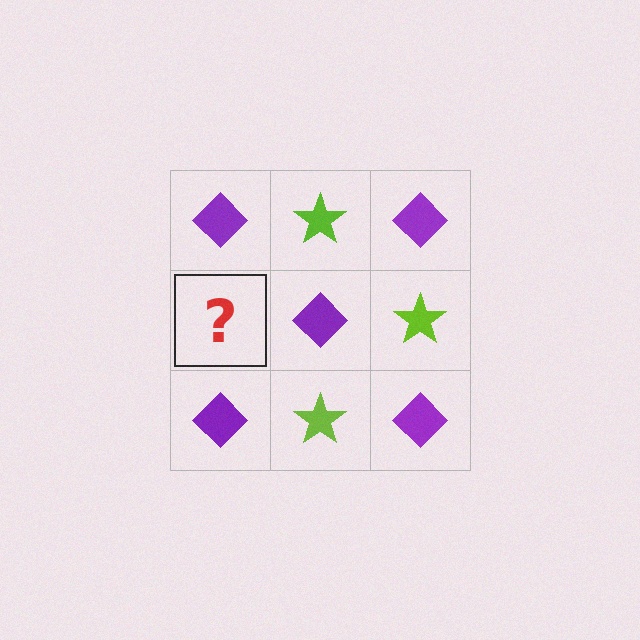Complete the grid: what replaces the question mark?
The question mark should be replaced with a lime star.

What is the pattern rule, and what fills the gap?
The rule is that it alternates purple diamond and lime star in a checkerboard pattern. The gap should be filled with a lime star.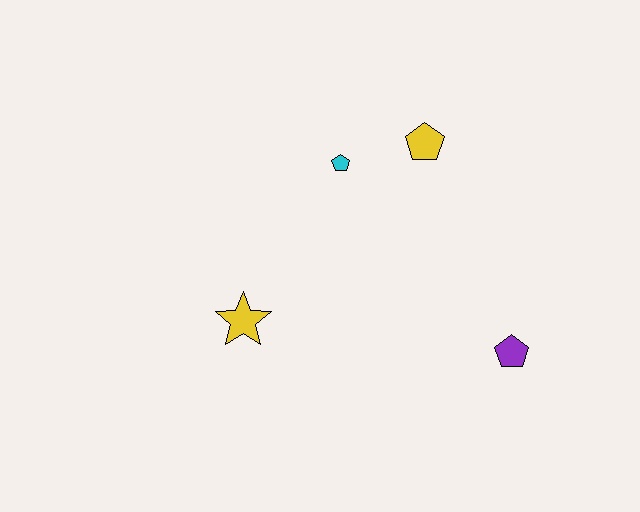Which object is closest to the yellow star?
The cyan pentagon is closest to the yellow star.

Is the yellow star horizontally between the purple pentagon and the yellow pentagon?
No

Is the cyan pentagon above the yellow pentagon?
No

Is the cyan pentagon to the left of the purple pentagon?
Yes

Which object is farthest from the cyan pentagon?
The purple pentagon is farthest from the cyan pentagon.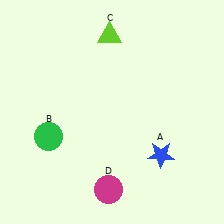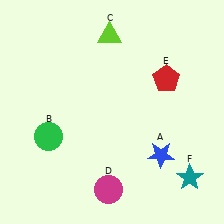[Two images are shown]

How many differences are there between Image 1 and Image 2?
There are 2 differences between the two images.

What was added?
A red pentagon (E), a teal star (F) were added in Image 2.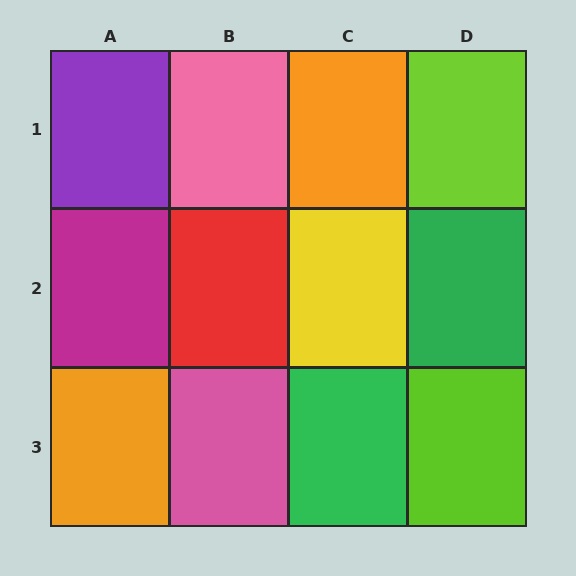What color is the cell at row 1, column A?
Purple.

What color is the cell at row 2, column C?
Yellow.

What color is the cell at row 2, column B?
Red.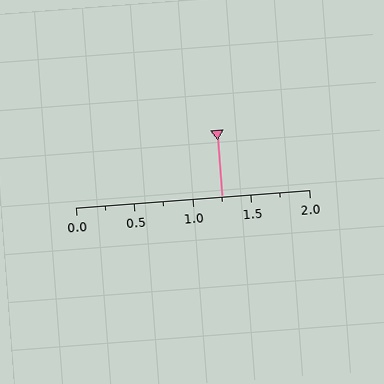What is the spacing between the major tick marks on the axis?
The major ticks are spaced 0.5 apart.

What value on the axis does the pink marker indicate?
The marker indicates approximately 1.25.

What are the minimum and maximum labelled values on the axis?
The axis runs from 0.0 to 2.0.